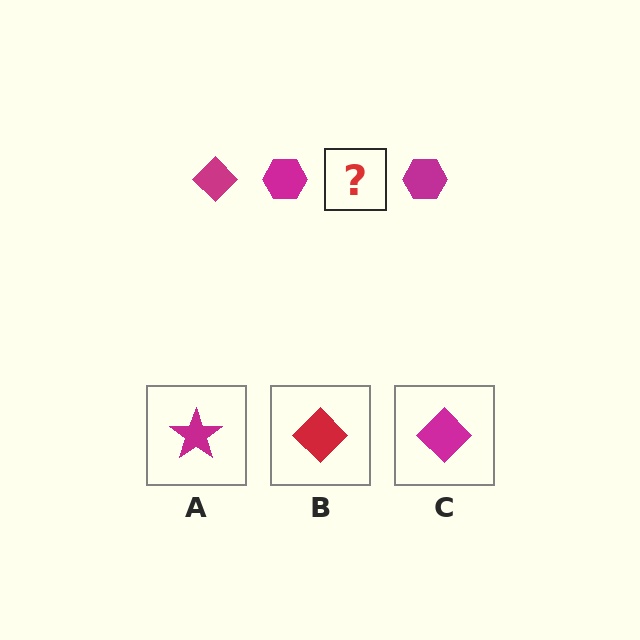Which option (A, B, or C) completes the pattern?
C.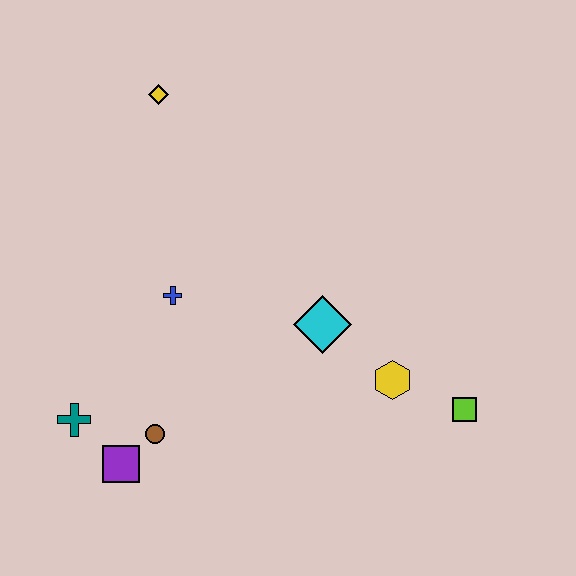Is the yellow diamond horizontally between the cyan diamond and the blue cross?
No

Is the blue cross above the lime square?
Yes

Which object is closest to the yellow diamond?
The blue cross is closest to the yellow diamond.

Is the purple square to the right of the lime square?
No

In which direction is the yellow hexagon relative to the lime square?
The yellow hexagon is to the left of the lime square.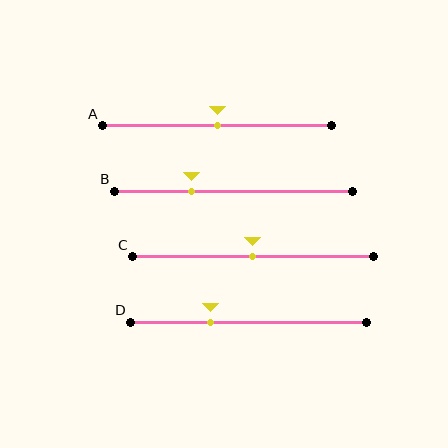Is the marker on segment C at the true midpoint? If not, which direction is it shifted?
Yes, the marker on segment C is at the true midpoint.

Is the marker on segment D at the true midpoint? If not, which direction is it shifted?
No, the marker on segment D is shifted to the left by about 16% of the segment length.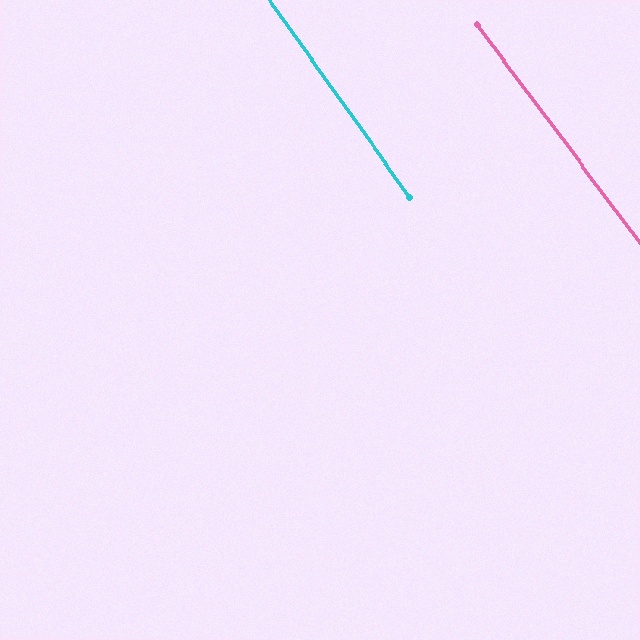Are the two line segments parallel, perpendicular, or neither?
Parallel — their directions differ by only 1.5°.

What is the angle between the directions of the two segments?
Approximately 2 degrees.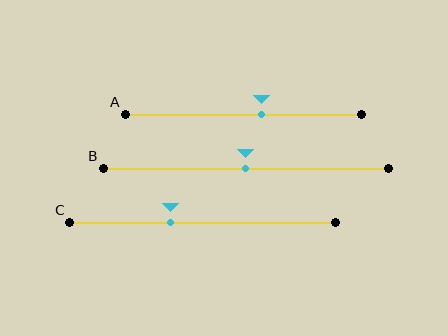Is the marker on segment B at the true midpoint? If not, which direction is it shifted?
Yes, the marker on segment B is at the true midpoint.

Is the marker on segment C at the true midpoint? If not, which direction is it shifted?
No, the marker on segment C is shifted to the left by about 12% of the segment length.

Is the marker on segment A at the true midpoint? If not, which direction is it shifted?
No, the marker on segment A is shifted to the right by about 8% of the segment length.